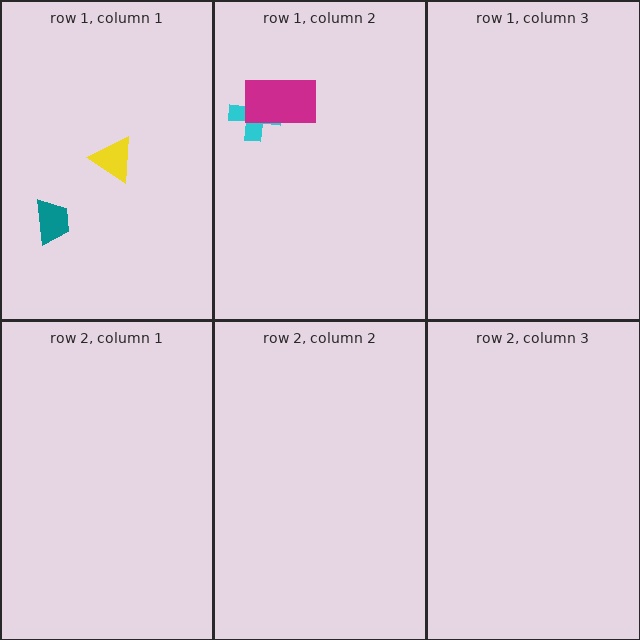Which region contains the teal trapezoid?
The row 1, column 1 region.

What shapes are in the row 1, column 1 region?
The yellow triangle, the teal trapezoid.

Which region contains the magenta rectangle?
The row 1, column 2 region.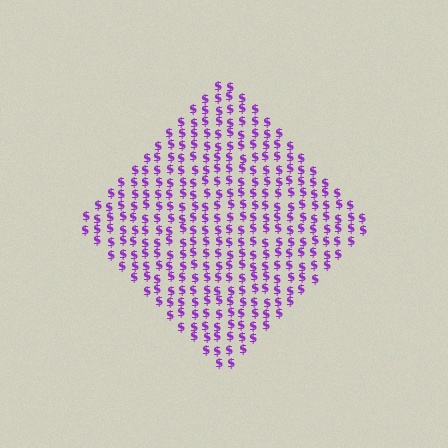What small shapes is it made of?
It is made of small dollar signs.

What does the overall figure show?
The overall figure shows a diamond.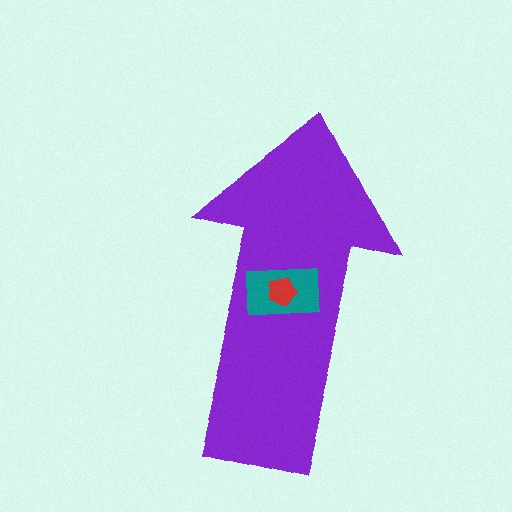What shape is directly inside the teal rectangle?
The red pentagon.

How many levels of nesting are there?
3.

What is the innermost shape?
The red pentagon.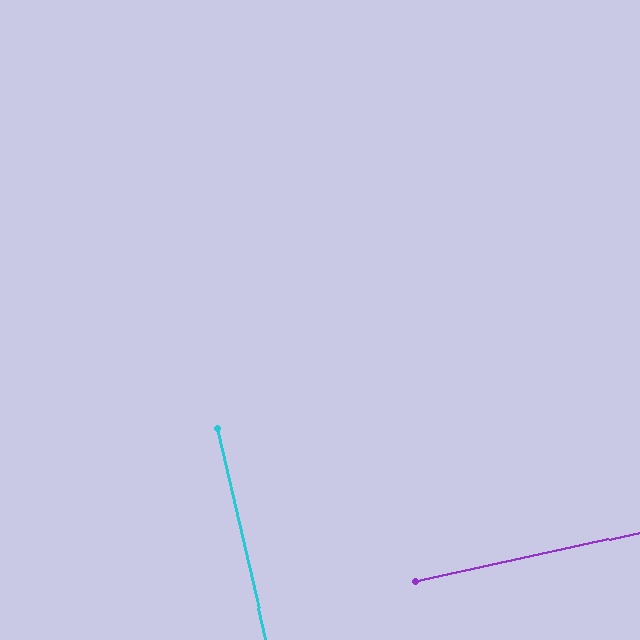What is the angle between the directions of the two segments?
Approximately 89 degrees.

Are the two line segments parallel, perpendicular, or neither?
Perpendicular — they meet at approximately 89°.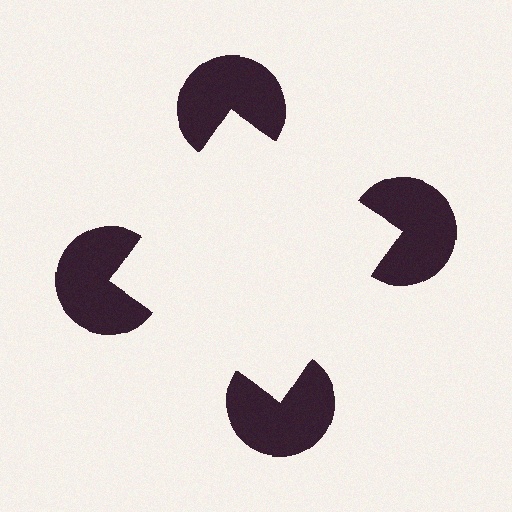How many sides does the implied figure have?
4 sides.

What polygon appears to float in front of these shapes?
An illusory square — its edges are inferred from the aligned wedge cuts in the pac-man discs, not physically drawn.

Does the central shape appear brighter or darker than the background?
It typically appears slightly brighter than the background, even though no actual brightness change is drawn.